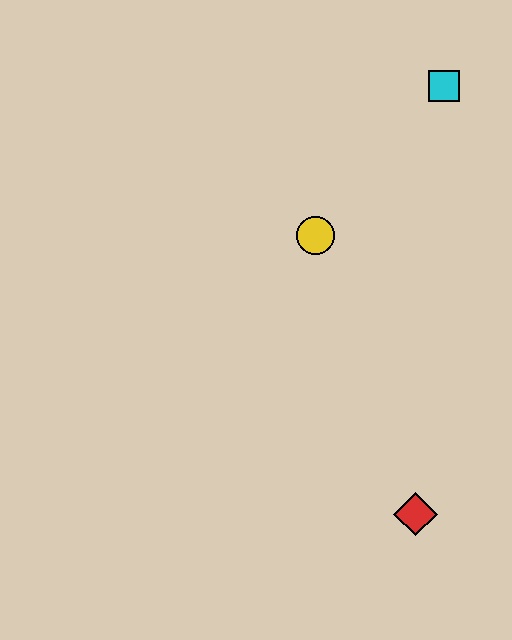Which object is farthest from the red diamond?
The cyan square is farthest from the red diamond.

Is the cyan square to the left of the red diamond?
No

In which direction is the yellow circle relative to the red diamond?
The yellow circle is above the red diamond.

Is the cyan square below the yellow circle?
No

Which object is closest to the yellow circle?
The cyan square is closest to the yellow circle.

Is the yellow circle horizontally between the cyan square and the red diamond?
No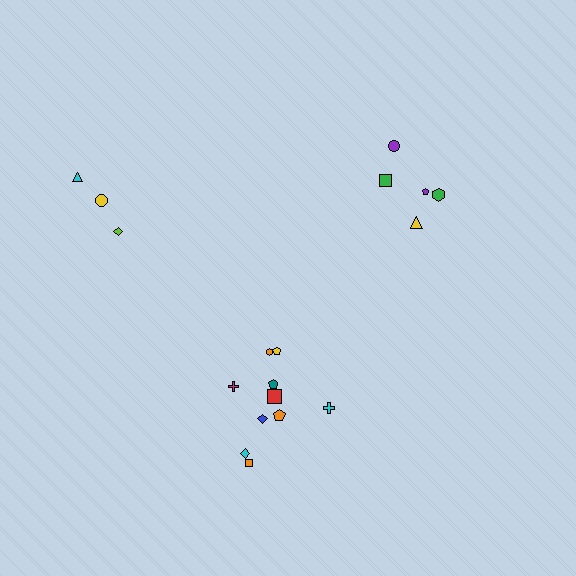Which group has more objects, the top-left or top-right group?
The top-right group.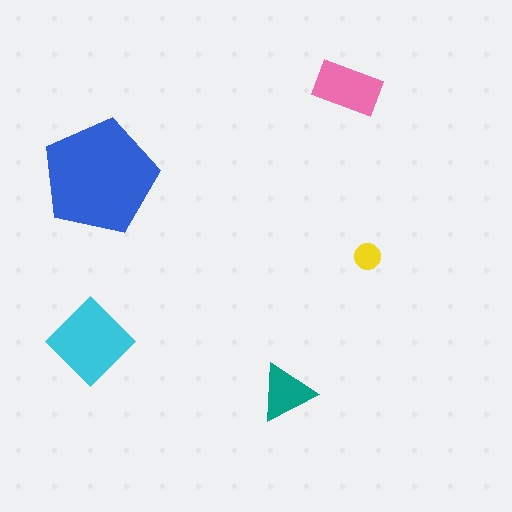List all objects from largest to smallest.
The blue pentagon, the cyan diamond, the pink rectangle, the teal triangle, the yellow circle.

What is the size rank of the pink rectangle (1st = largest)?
3rd.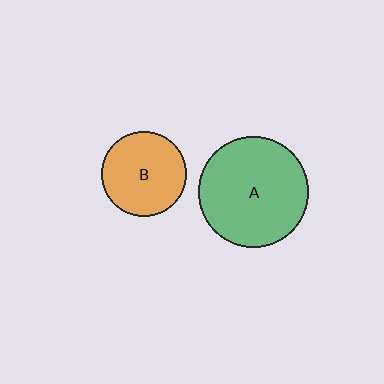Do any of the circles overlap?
No, none of the circles overlap.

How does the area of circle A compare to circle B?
Approximately 1.7 times.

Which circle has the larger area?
Circle A (green).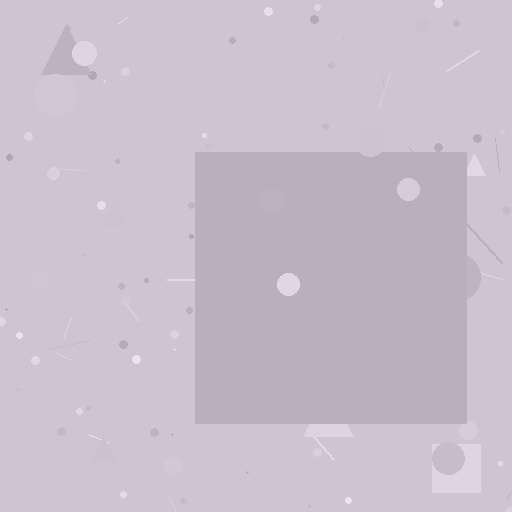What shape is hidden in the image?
A square is hidden in the image.